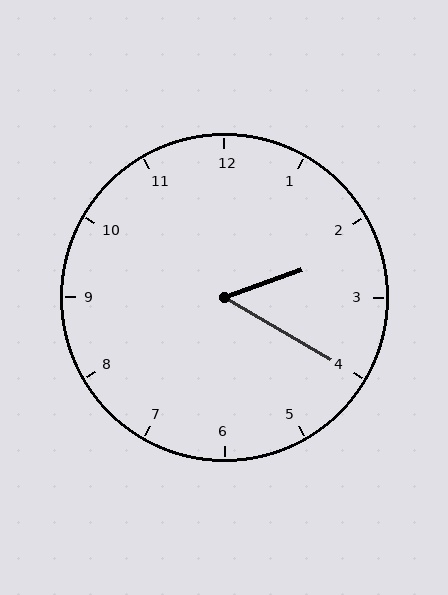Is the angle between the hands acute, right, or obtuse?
It is acute.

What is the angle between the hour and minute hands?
Approximately 50 degrees.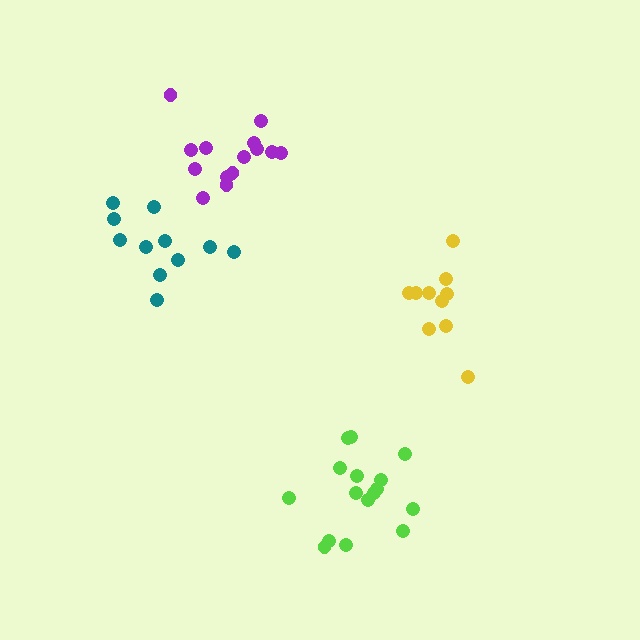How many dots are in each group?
Group 1: 11 dots, Group 2: 10 dots, Group 3: 16 dots, Group 4: 14 dots (51 total).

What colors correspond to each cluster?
The clusters are colored: teal, yellow, lime, purple.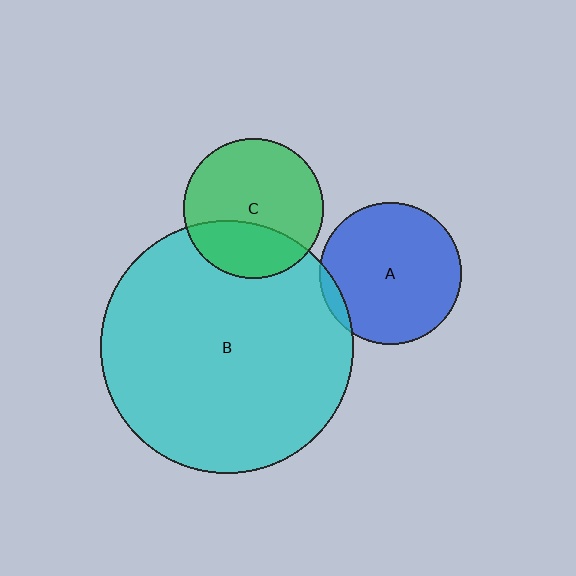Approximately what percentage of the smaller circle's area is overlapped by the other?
Approximately 30%.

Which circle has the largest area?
Circle B (cyan).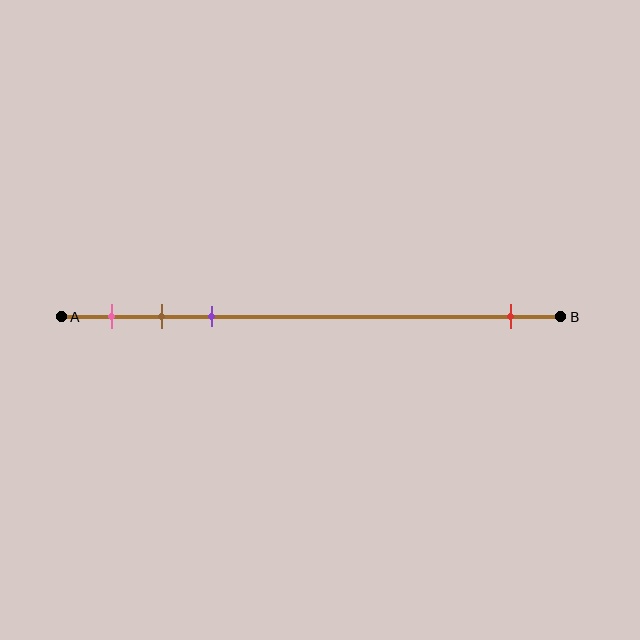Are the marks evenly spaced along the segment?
No, the marks are not evenly spaced.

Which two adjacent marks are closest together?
The brown and purple marks are the closest adjacent pair.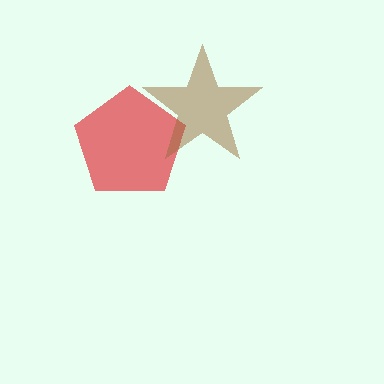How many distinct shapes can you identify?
There are 2 distinct shapes: a red pentagon, a brown star.